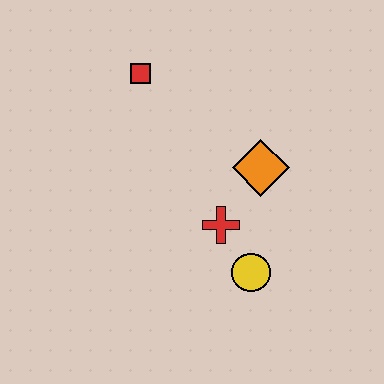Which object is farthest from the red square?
The yellow circle is farthest from the red square.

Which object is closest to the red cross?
The yellow circle is closest to the red cross.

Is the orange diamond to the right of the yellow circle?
Yes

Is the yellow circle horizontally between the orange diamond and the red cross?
Yes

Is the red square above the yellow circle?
Yes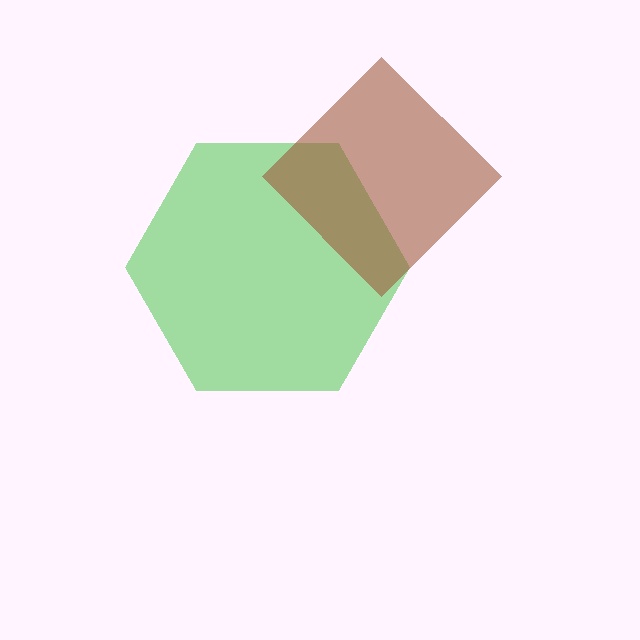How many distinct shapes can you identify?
There are 2 distinct shapes: a green hexagon, a brown diamond.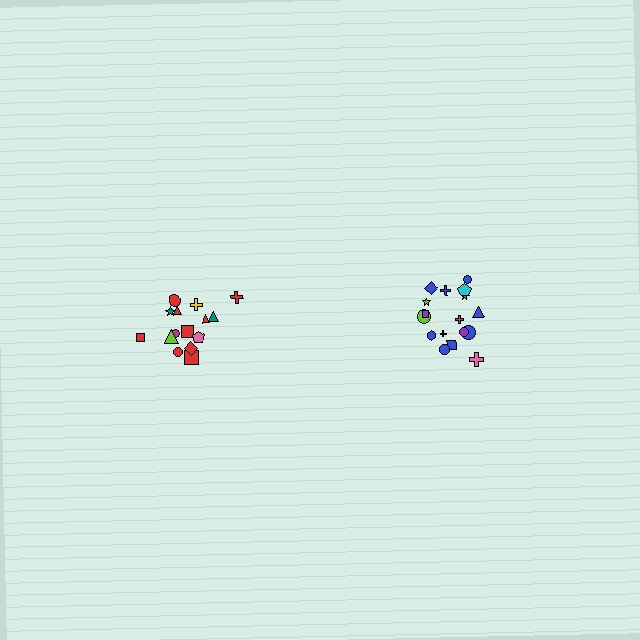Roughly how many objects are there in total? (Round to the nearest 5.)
Roughly 35 objects in total.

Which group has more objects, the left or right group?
The right group.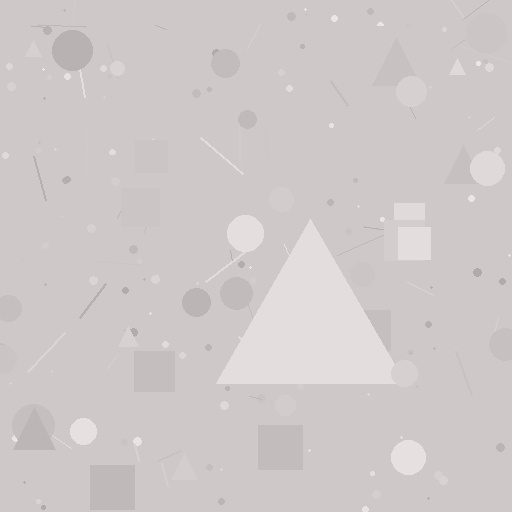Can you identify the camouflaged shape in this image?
The camouflaged shape is a triangle.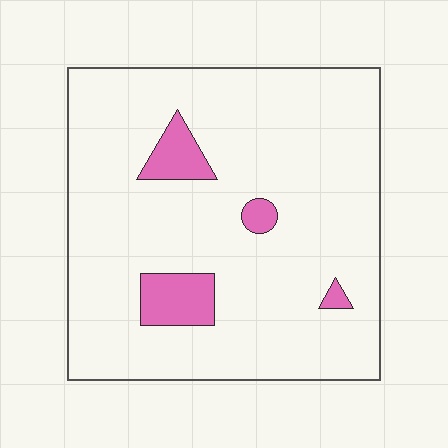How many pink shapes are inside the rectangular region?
4.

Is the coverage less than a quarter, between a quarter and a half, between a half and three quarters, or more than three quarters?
Less than a quarter.